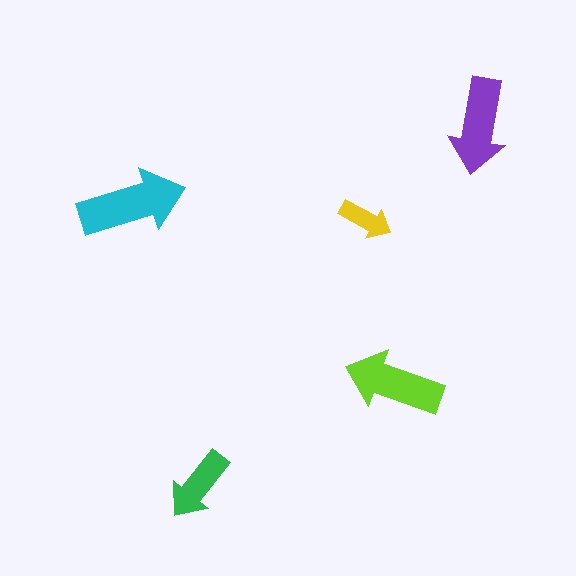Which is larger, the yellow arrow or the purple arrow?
The purple one.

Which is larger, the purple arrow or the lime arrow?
The lime one.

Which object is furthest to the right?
The purple arrow is rightmost.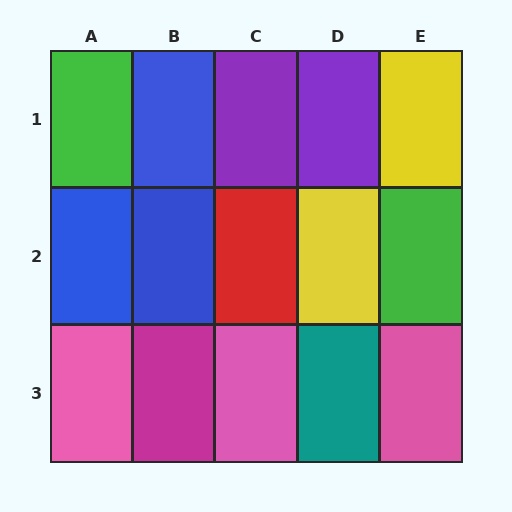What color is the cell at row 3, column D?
Teal.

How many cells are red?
1 cell is red.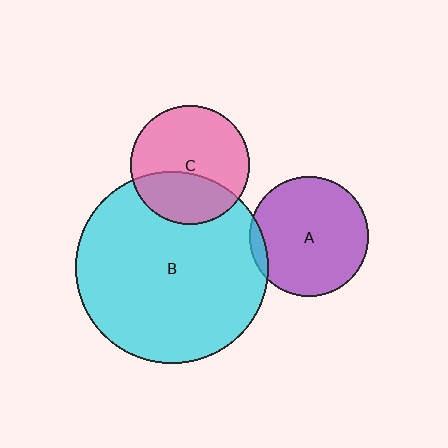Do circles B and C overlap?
Yes.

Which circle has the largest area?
Circle B (cyan).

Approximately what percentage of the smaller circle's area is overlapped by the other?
Approximately 35%.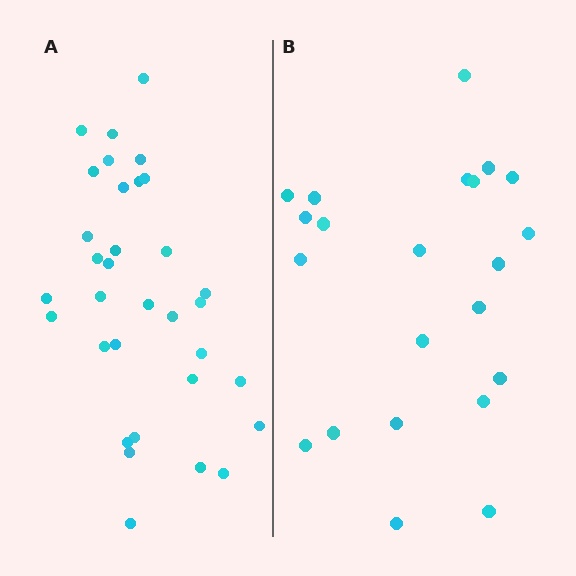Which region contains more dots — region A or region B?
Region A (the left region) has more dots.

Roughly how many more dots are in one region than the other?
Region A has roughly 12 or so more dots than region B.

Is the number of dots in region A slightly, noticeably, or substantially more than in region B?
Region A has substantially more. The ratio is roughly 1.5 to 1.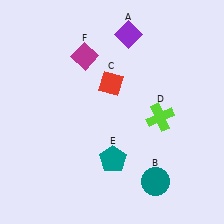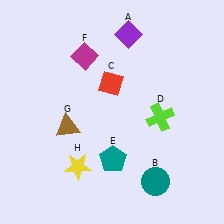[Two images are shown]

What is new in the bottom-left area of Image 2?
A brown triangle (G) was added in the bottom-left area of Image 2.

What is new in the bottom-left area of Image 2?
A yellow star (H) was added in the bottom-left area of Image 2.